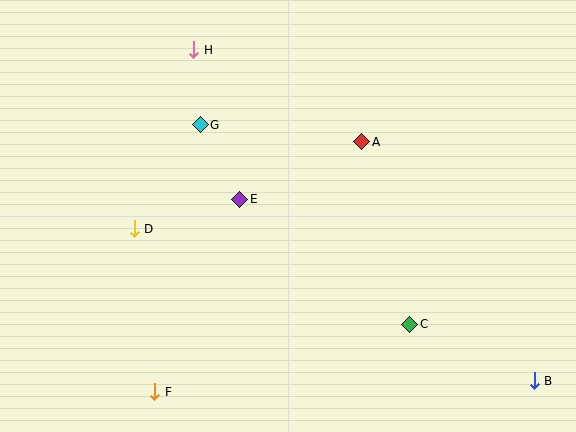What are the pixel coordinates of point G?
Point G is at (200, 125).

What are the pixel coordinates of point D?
Point D is at (134, 229).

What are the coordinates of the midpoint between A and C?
The midpoint between A and C is at (386, 233).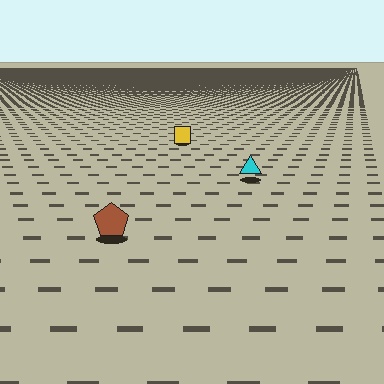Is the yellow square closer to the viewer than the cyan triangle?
No. The cyan triangle is closer — you can tell from the texture gradient: the ground texture is coarser near it.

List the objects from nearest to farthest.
From nearest to farthest: the brown pentagon, the cyan triangle, the yellow square.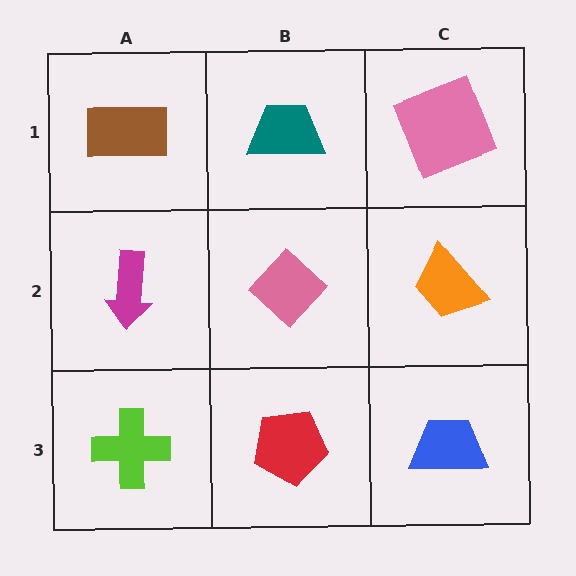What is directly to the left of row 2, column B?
A magenta arrow.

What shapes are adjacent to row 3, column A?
A magenta arrow (row 2, column A), a red pentagon (row 3, column B).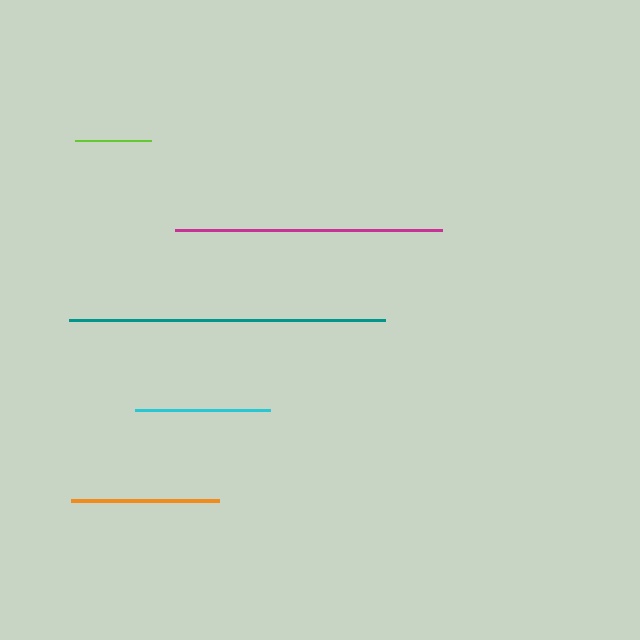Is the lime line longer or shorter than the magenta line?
The magenta line is longer than the lime line.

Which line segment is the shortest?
The lime line is the shortest at approximately 76 pixels.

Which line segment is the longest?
The teal line is the longest at approximately 316 pixels.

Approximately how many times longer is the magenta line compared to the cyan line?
The magenta line is approximately 2.0 times the length of the cyan line.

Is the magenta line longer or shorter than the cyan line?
The magenta line is longer than the cyan line.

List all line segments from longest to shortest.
From longest to shortest: teal, magenta, orange, cyan, lime.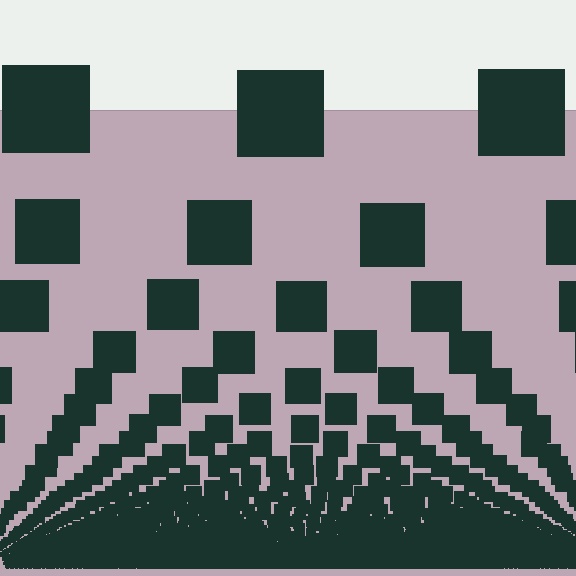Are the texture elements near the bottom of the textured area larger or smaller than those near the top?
Smaller. The gradient is inverted — elements near the bottom are smaller and denser.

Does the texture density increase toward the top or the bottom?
Density increases toward the bottom.